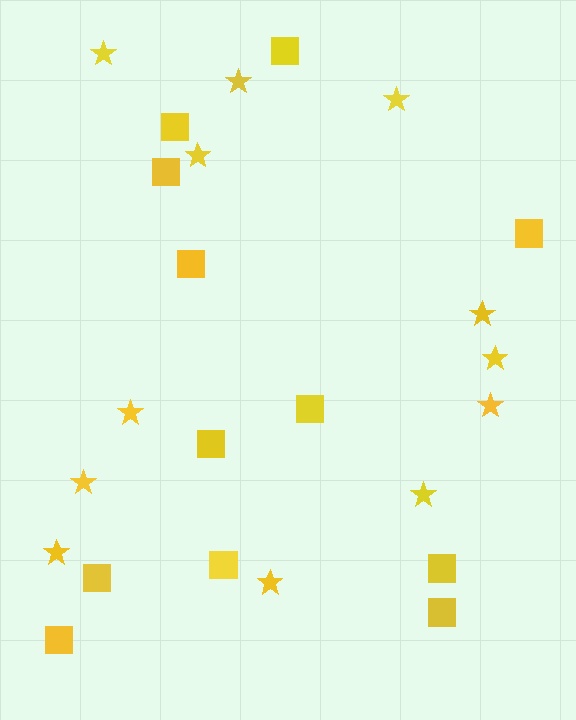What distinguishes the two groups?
There are 2 groups: one group of stars (12) and one group of squares (12).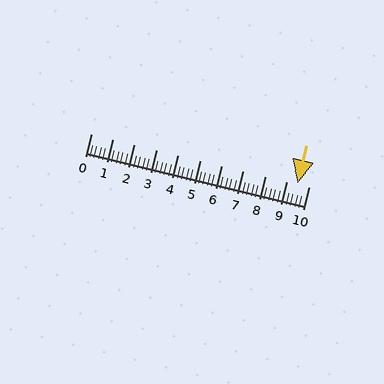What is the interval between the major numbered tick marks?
The major tick marks are spaced 1 units apart.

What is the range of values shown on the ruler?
The ruler shows values from 0 to 10.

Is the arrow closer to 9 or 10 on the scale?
The arrow is closer to 10.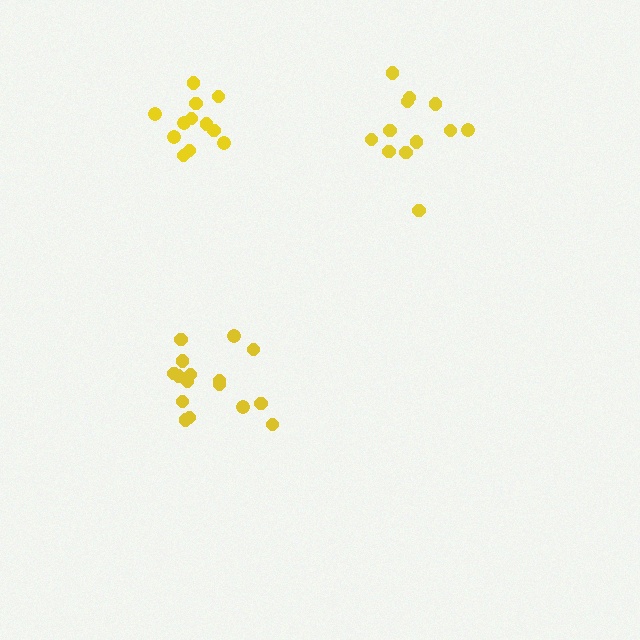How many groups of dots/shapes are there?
There are 3 groups.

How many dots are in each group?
Group 1: 16 dots, Group 2: 12 dots, Group 3: 12 dots (40 total).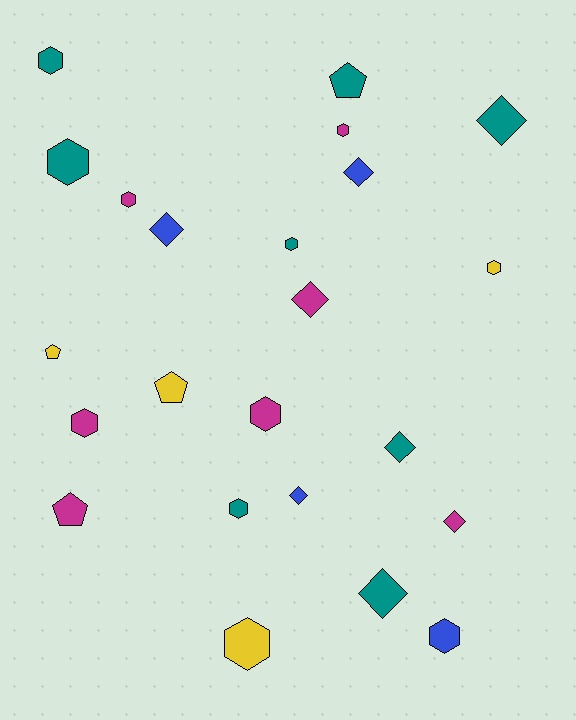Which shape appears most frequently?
Hexagon, with 11 objects.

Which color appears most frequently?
Teal, with 8 objects.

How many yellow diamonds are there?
There are no yellow diamonds.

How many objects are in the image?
There are 23 objects.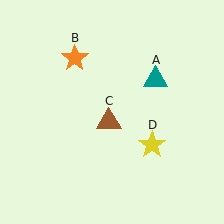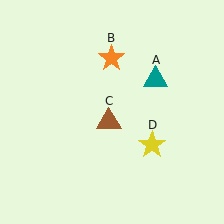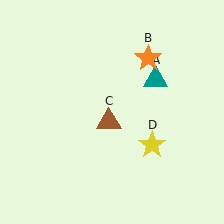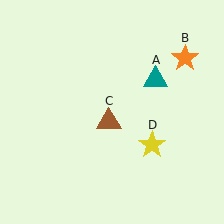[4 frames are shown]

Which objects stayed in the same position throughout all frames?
Teal triangle (object A) and brown triangle (object C) and yellow star (object D) remained stationary.